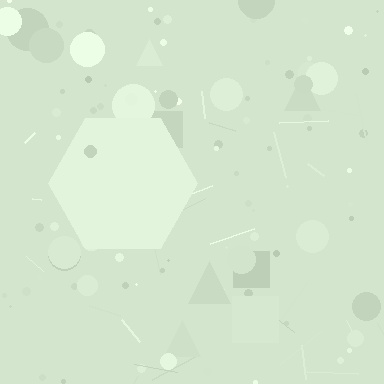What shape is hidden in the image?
A hexagon is hidden in the image.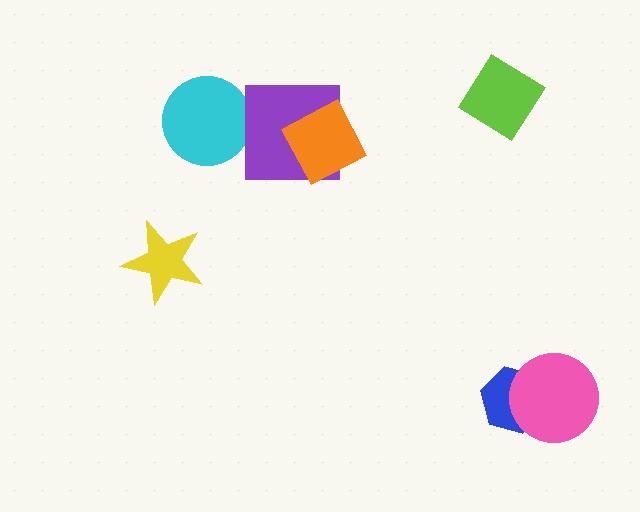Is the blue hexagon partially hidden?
Yes, it is partially covered by another shape.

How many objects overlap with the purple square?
1 object overlaps with the purple square.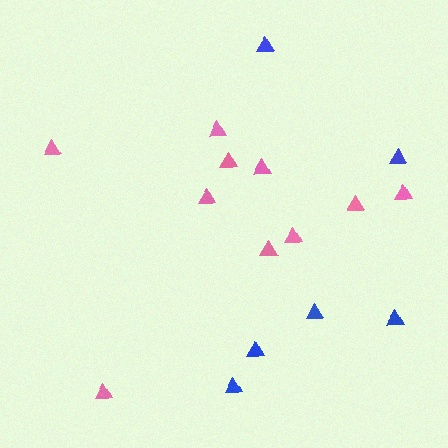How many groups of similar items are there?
There are 2 groups: one group of pink triangles (10) and one group of blue triangles (6).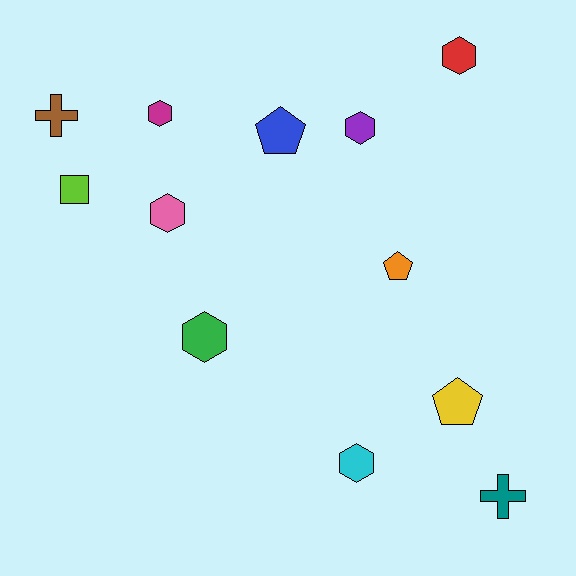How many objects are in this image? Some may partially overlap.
There are 12 objects.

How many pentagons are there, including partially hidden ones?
There are 3 pentagons.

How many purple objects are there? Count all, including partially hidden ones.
There is 1 purple object.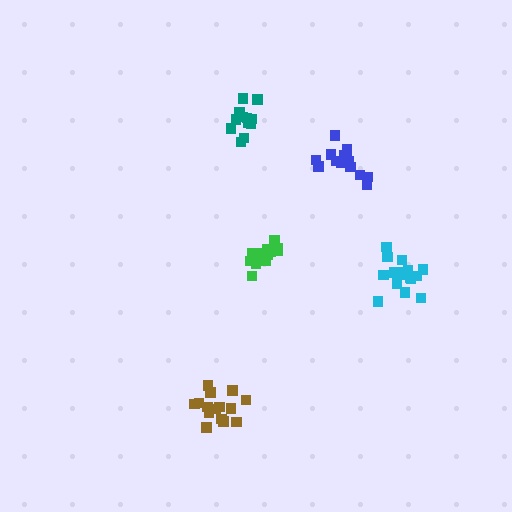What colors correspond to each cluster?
The clusters are colored: cyan, brown, green, teal, blue.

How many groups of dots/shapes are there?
There are 5 groups.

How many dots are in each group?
Group 1: 17 dots, Group 2: 16 dots, Group 3: 14 dots, Group 4: 12 dots, Group 5: 15 dots (74 total).